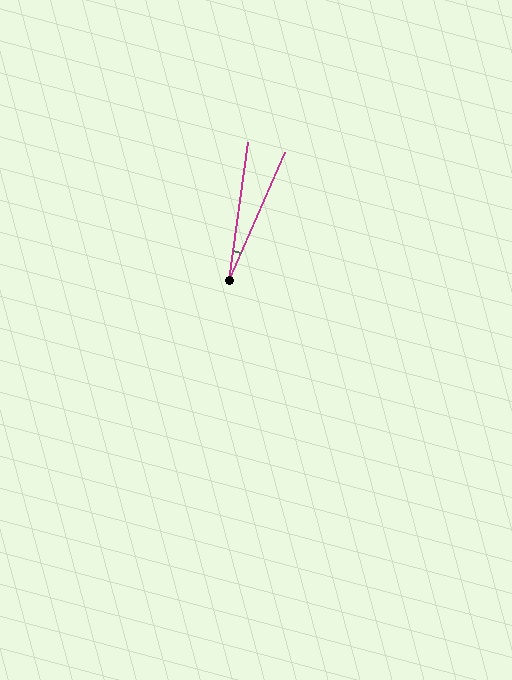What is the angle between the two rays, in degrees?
Approximately 16 degrees.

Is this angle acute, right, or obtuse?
It is acute.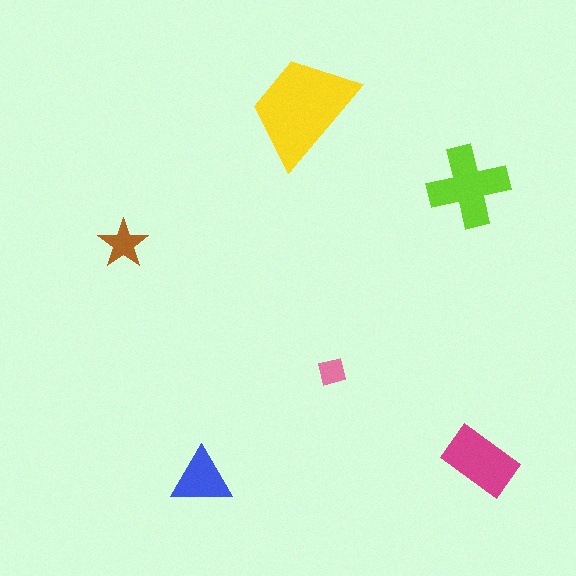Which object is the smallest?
The pink square.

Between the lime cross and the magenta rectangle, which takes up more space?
The lime cross.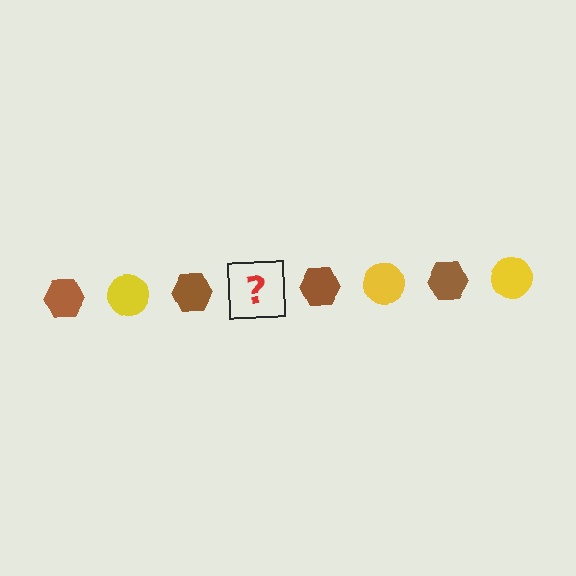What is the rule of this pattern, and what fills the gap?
The rule is that the pattern alternates between brown hexagon and yellow circle. The gap should be filled with a yellow circle.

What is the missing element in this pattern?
The missing element is a yellow circle.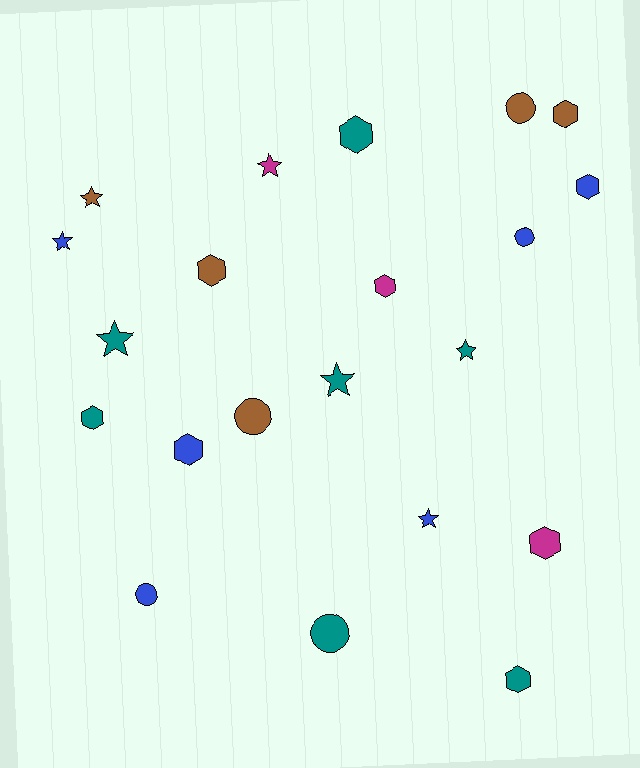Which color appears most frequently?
Teal, with 7 objects.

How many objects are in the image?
There are 21 objects.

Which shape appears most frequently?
Hexagon, with 9 objects.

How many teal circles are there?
There is 1 teal circle.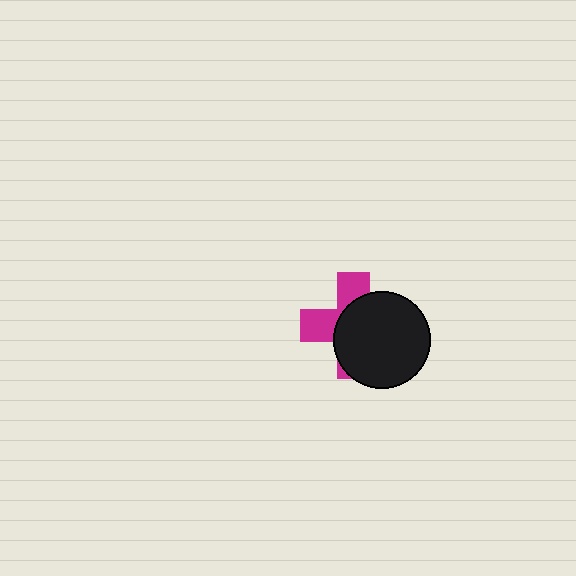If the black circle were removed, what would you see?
You would see the complete magenta cross.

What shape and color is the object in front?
The object in front is a black circle.